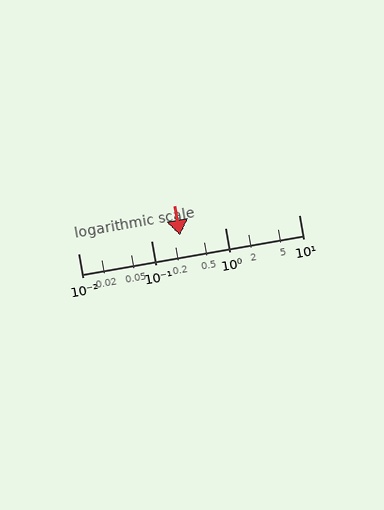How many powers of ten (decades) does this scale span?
The scale spans 3 decades, from 0.01 to 10.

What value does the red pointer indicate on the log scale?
The pointer indicates approximately 0.24.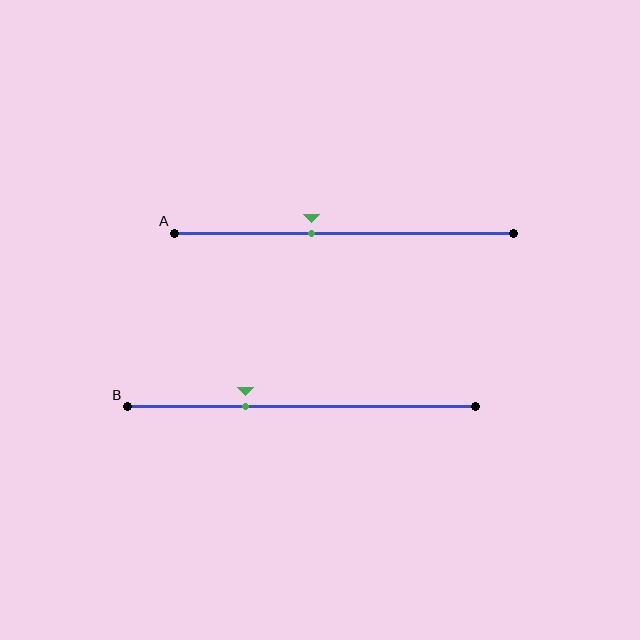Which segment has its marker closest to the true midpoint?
Segment A has its marker closest to the true midpoint.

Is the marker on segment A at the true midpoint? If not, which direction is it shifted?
No, the marker on segment A is shifted to the left by about 10% of the segment length.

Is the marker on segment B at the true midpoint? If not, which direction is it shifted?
No, the marker on segment B is shifted to the left by about 16% of the segment length.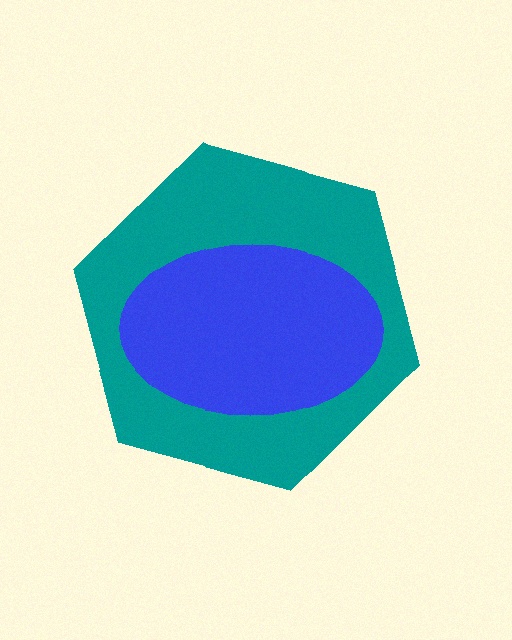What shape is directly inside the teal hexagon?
The blue ellipse.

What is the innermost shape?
The blue ellipse.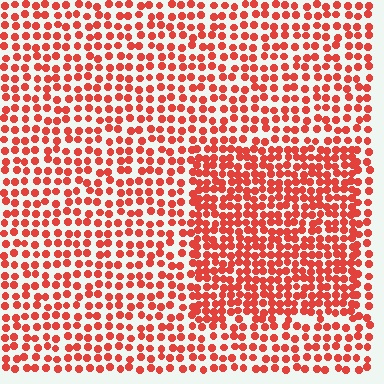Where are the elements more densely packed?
The elements are more densely packed inside the rectangle boundary.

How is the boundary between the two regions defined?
The boundary is defined by a change in element density (approximately 1.6x ratio). All elements are the same color, size, and shape.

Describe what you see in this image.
The image contains small red elements arranged at two different densities. A rectangle-shaped region is visible where the elements are more densely packed than the surrounding area.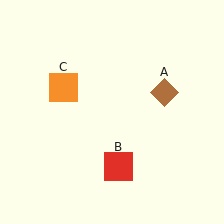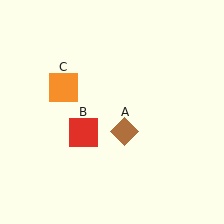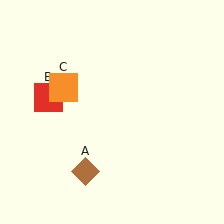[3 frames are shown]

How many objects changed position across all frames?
2 objects changed position: brown diamond (object A), red square (object B).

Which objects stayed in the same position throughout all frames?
Orange square (object C) remained stationary.